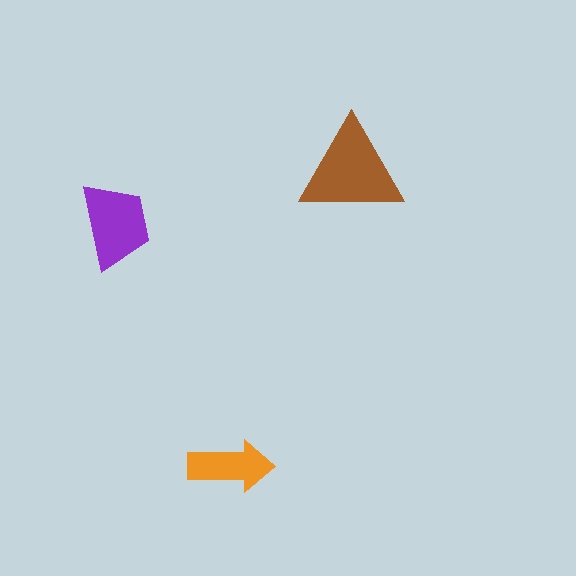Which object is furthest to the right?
The brown triangle is rightmost.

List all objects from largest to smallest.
The brown triangle, the purple trapezoid, the orange arrow.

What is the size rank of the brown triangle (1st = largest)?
1st.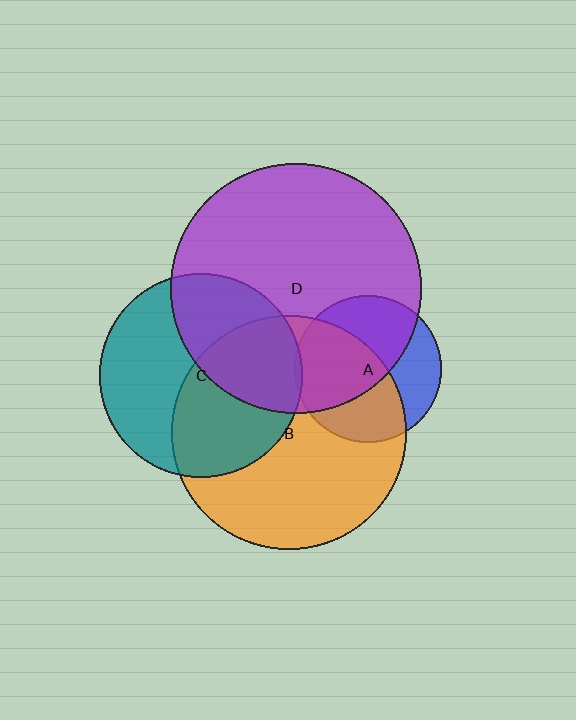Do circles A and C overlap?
Yes.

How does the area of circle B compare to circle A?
Approximately 2.5 times.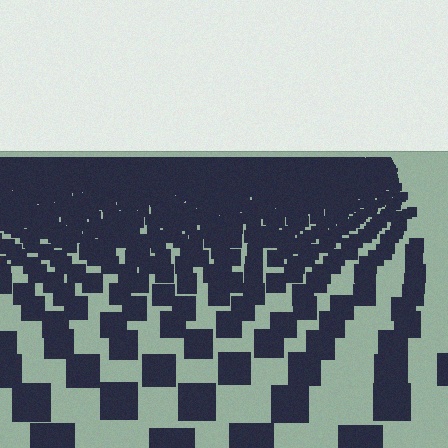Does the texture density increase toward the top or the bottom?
Density increases toward the top.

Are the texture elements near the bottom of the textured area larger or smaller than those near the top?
Larger. Near the bottom, elements are closer to the viewer and appear at a bigger on-screen size.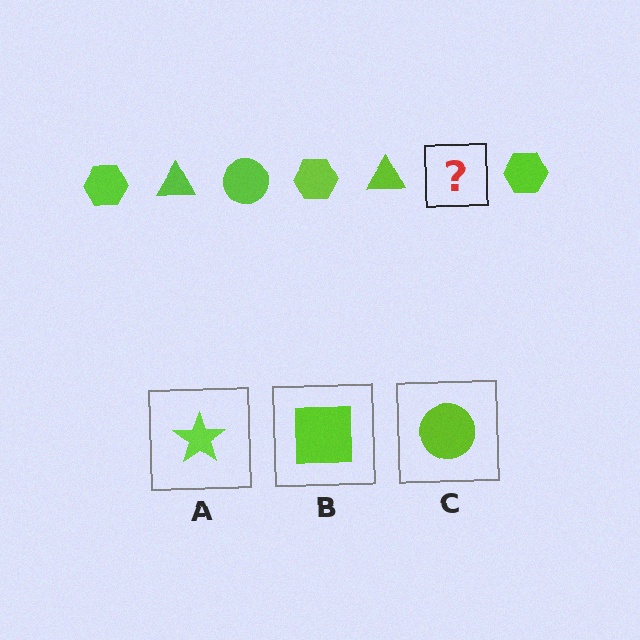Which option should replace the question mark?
Option C.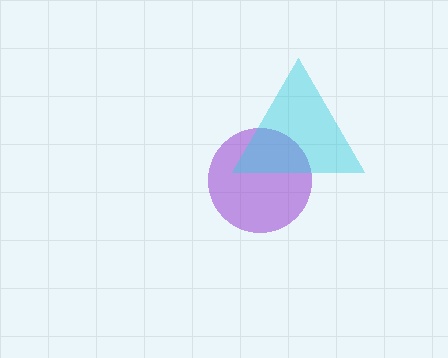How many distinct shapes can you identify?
There are 2 distinct shapes: a purple circle, a cyan triangle.